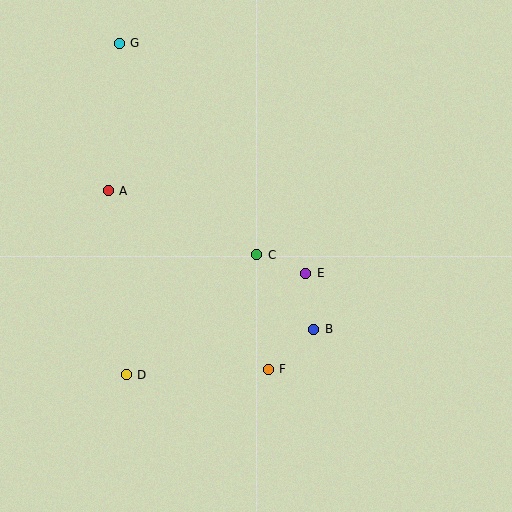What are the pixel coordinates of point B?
Point B is at (314, 329).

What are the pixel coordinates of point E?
Point E is at (306, 273).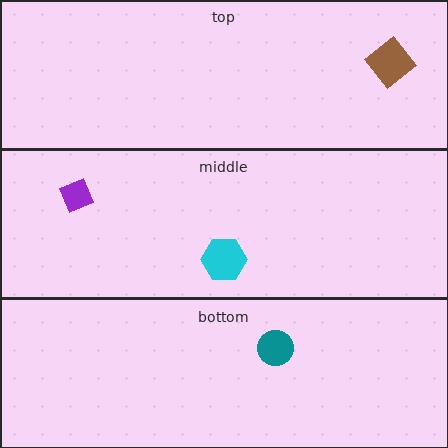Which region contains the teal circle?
The bottom region.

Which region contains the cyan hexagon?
The middle region.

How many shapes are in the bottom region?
1.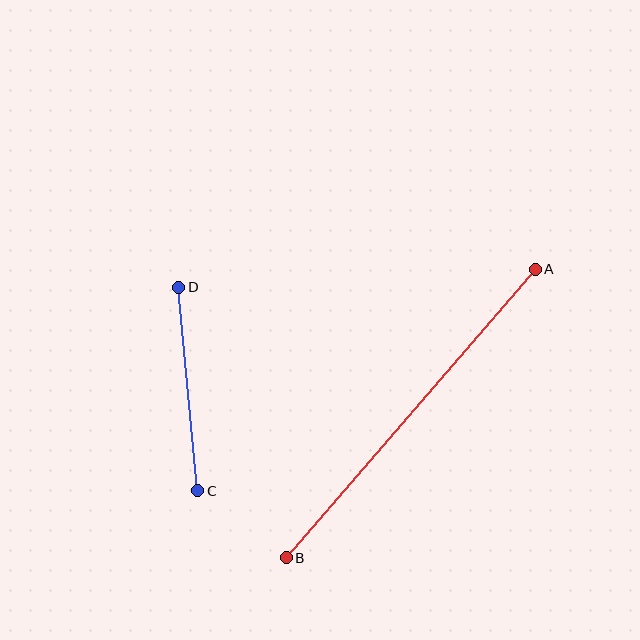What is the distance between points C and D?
The distance is approximately 205 pixels.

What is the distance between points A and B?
The distance is approximately 381 pixels.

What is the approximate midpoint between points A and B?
The midpoint is at approximately (411, 413) pixels.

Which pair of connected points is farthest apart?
Points A and B are farthest apart.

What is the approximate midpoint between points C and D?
The midpoint is at approximately (188, 389) pixels.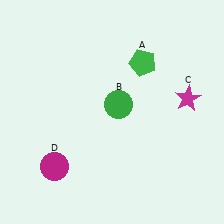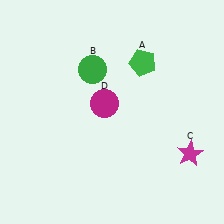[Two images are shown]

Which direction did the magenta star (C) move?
The magenta star (C) moved down.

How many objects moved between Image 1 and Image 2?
3 objects moved between the two images.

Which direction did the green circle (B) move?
The green circle (B) moved up.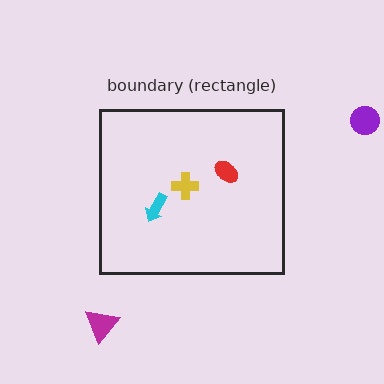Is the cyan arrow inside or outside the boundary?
Inside.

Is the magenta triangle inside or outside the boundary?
Outside.